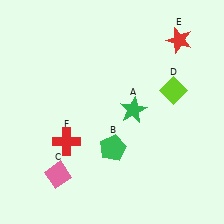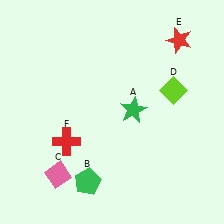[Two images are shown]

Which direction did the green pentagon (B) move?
The green pentagon (B) moved down.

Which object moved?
The green pentagon (B) moved down.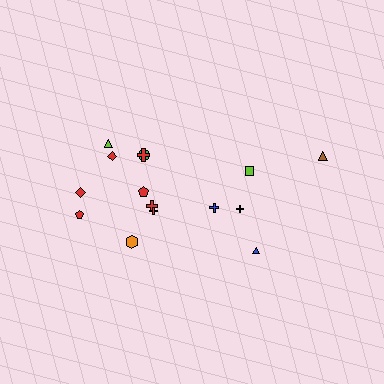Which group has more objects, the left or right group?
The left group.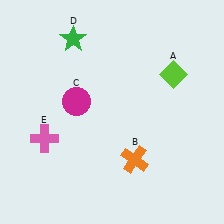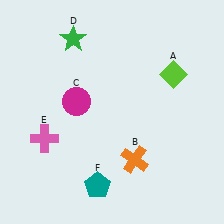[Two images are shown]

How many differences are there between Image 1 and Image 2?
There is 1 difference between the two images.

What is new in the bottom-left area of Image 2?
A teal pentagon (F) was added in the bottom-left area of Image 2.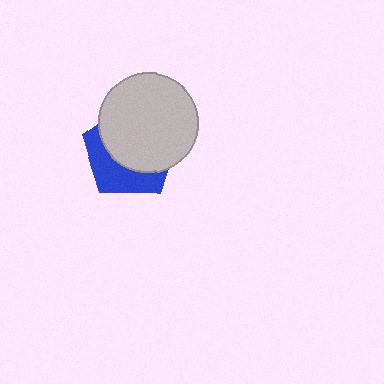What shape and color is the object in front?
The object in front is a light gray circle.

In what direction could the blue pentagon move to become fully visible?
The blue pentagon could move toward the lower-left. That would shift it out from behind the light gray circle entirely.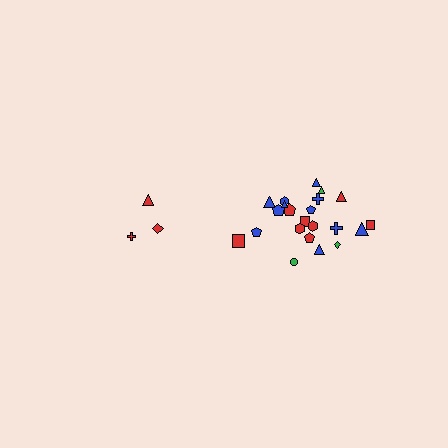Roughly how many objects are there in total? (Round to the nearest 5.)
Roughly 25 objects in total.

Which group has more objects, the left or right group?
The right group.